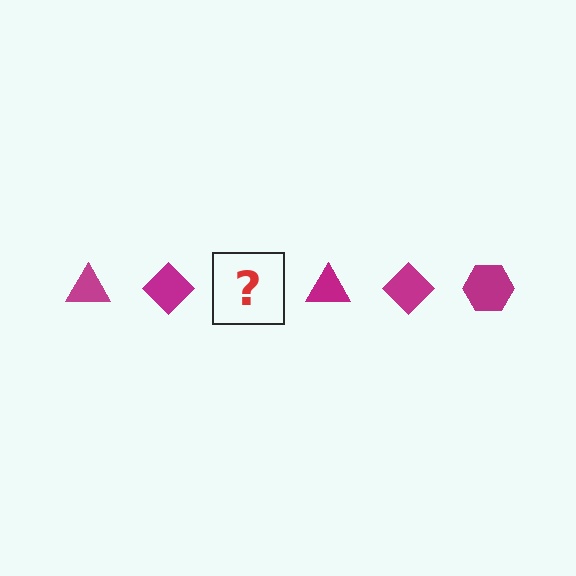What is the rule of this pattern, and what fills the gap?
The rule is that the pattern cycles through triangle, diamond, hexagon shapes in magenta. The gap should be filled with a magenta hexagon.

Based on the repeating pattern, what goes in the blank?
The blank should be a magenta hexagon.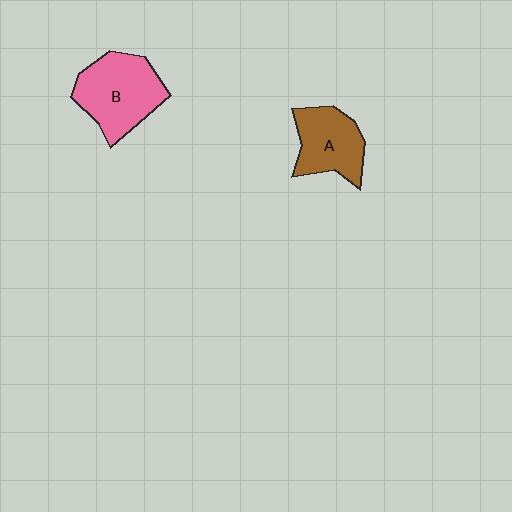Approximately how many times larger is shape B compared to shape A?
Approximately 1.3 times.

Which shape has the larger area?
Shape B (pink).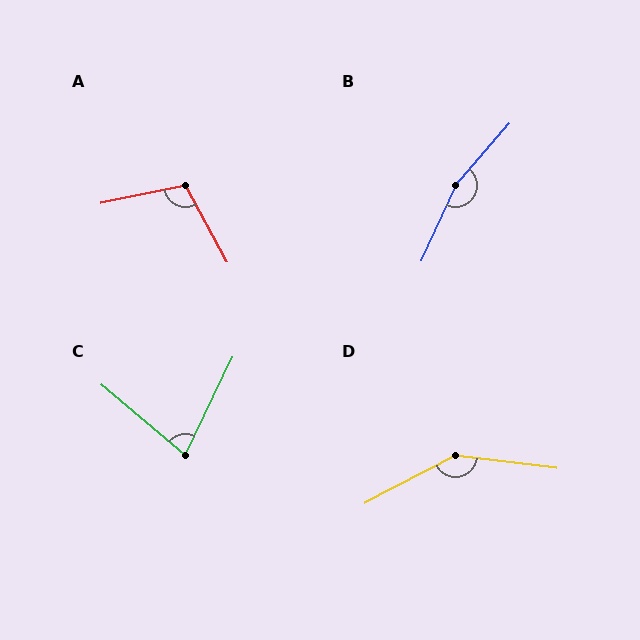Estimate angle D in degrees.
Approximately 145 degrees.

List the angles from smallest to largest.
C (75°), A (107°), D (145°), B (163°).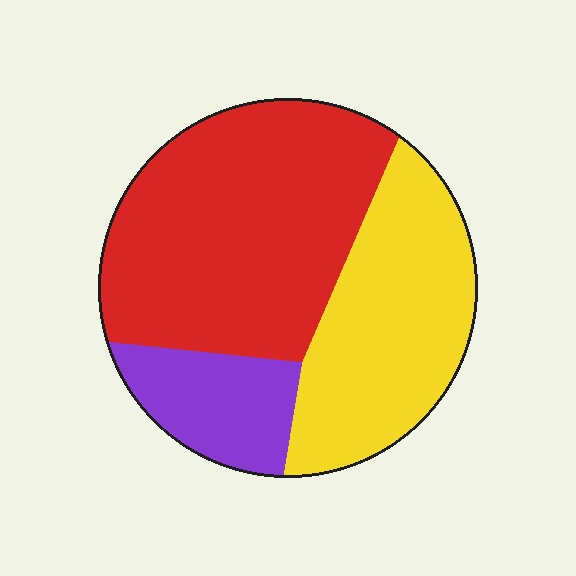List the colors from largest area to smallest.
From largest to smallest: red, yellow, purple.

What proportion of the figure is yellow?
Yellow takes up about one third (1/3) of the figure.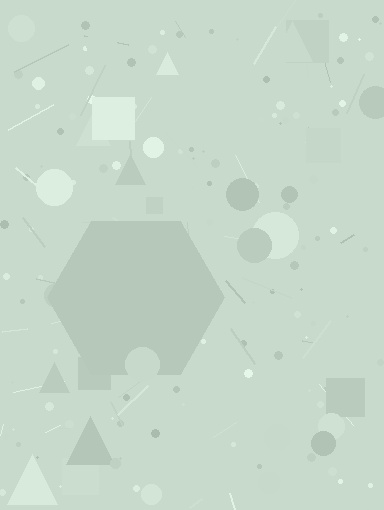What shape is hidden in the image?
A hexagon is hidden in the image.